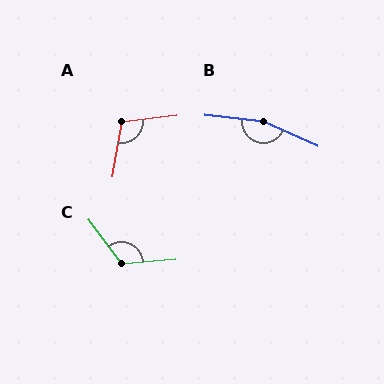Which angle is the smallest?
A, at approximately 107 degrees.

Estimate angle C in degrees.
Approximately 121 degrees.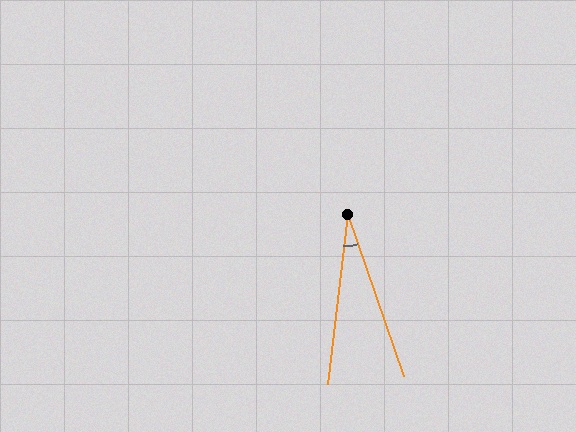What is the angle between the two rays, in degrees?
Approximately 26 degrees.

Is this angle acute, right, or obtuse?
It is acute.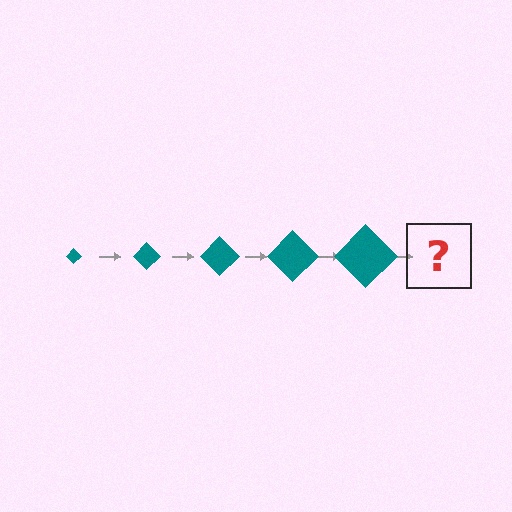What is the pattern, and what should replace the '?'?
The pattern is that the diamond gets progressively larger each step. The '?' should be a teal diamond, larger than the previous one.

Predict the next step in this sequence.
The next step is a teal diamond, larger than the previous one.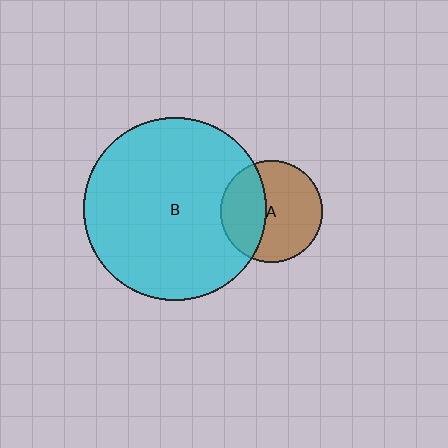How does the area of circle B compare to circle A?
Approximately 3.2 times.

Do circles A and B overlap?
Yes.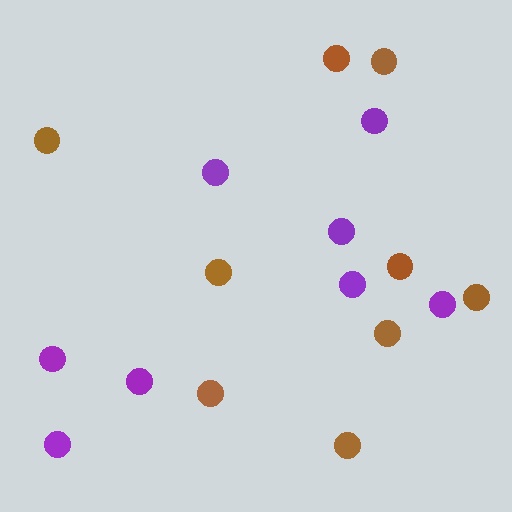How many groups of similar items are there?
There are 2 groups: one group of purple circles (8) and one group of brown circles (9).